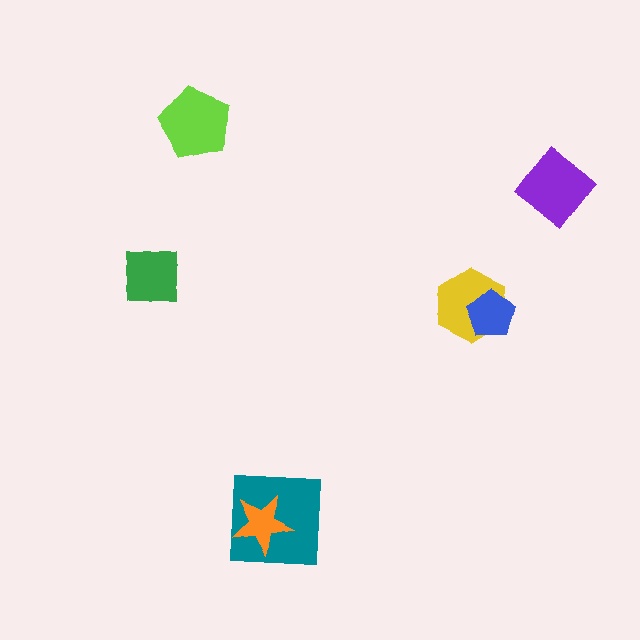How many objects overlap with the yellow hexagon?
1 object overlaps with the yellow hexagon.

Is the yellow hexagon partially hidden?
Yes, it is partially covered by another shape.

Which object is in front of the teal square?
The orange star is in front of the teal square.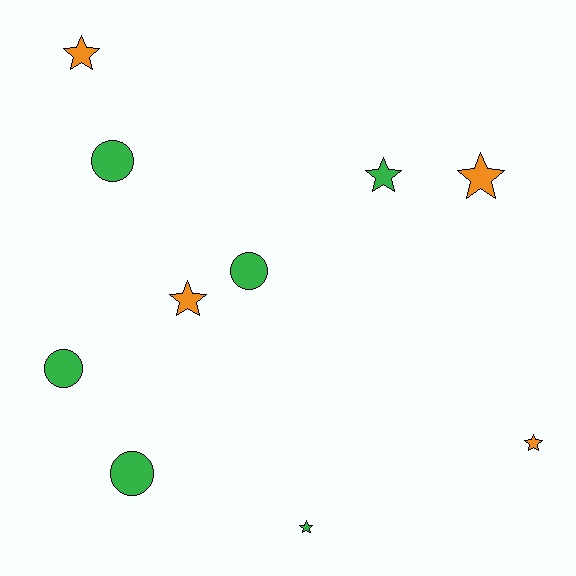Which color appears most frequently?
Green, with 6 objects.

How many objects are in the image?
There are 10 objects.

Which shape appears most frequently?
Star, with 6 objects.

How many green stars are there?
There are 2 green stars.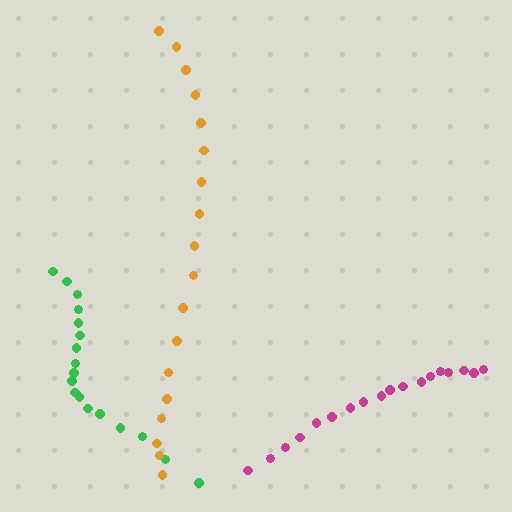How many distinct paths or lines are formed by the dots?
There are 3 distinct paths.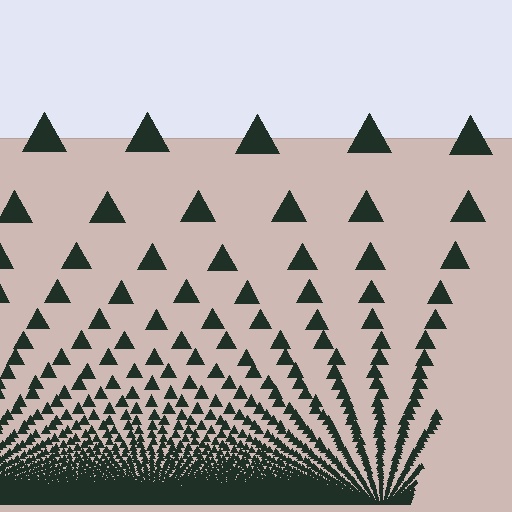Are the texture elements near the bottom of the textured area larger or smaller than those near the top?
Smaller. The gradient is inverted — elements near the bottom are smaller and denser.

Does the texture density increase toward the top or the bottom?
Density increases toward the bottom.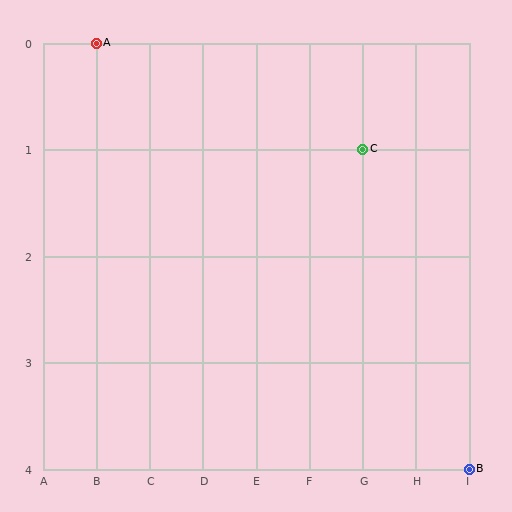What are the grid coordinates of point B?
Point B is at grid coordinates (I, 4).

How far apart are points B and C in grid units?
Points B and C are 2 columns and 3 rows apart (about 3.6 grid units diagonally).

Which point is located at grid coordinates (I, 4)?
Point B is at (I, 4).